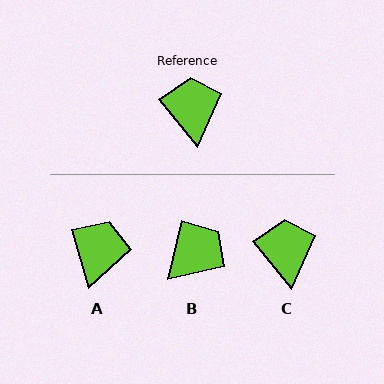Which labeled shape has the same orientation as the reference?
C.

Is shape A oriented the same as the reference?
No, it is off by about 24 degrees.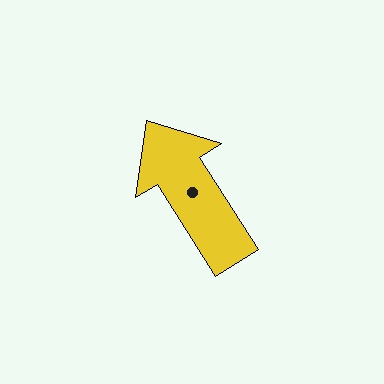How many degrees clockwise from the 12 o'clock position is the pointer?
Approximately 328 degrees.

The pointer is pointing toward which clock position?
Roughly 11 o'clock.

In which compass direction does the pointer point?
Northwest.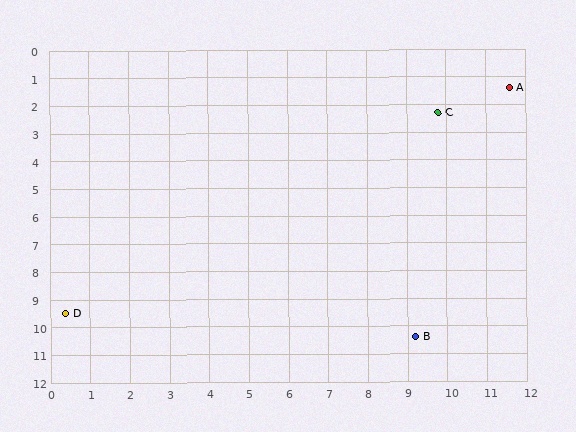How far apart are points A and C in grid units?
Points A and C are about 2.0 grid units apart.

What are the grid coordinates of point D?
Point D is at approximately (0.4, 9.5).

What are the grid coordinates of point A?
Point A is at approximately (11.6, 1.4).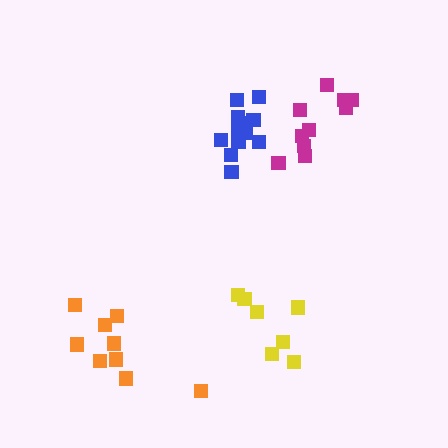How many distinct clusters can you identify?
There are 4 distinct clusters.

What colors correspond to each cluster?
The clusters are colored: blue, yellow, magenta, orange.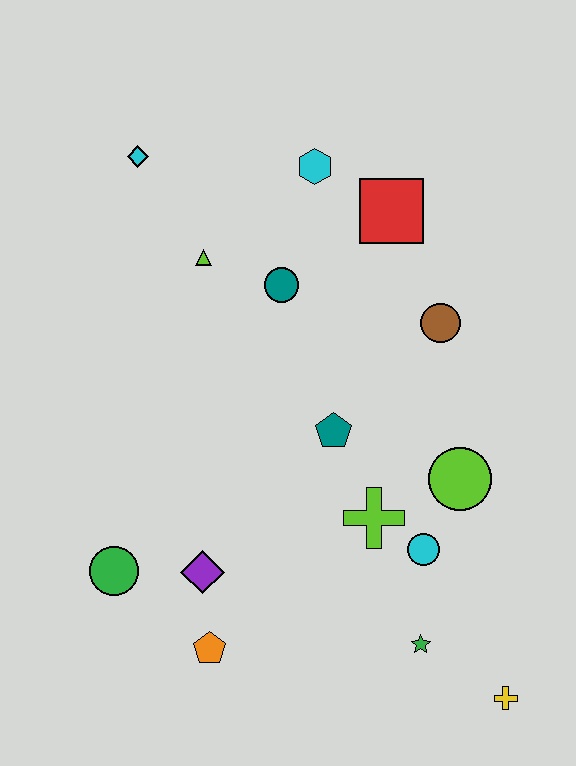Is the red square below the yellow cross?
No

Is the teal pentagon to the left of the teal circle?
No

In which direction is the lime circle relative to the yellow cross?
The lime circle is above the yellow cross.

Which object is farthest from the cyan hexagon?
The yellow cross is farthest from the cyan hexagon.